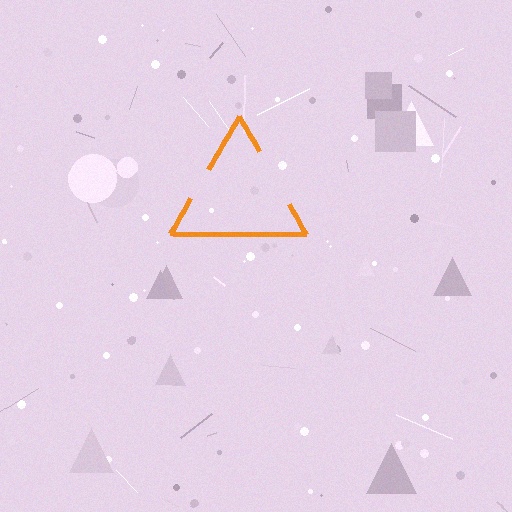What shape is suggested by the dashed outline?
The dashed outline suggests a triangle.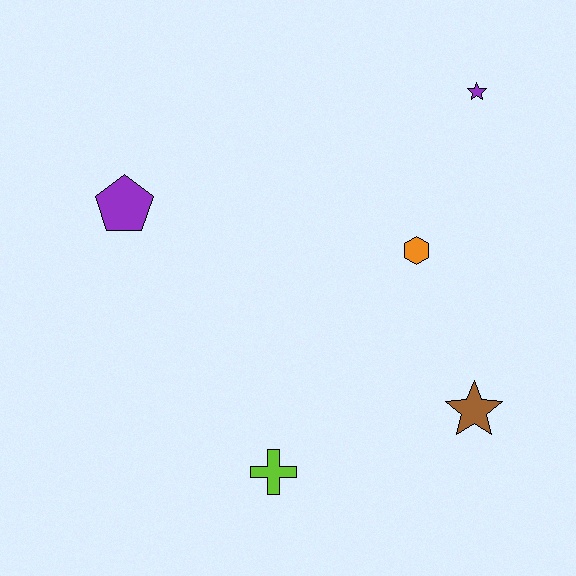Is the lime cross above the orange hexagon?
No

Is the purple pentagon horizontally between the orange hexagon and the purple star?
No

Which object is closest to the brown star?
The orange hexagon is closest to the brown star.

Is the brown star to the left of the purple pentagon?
No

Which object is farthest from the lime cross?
The purple star is farthest from the lime cross.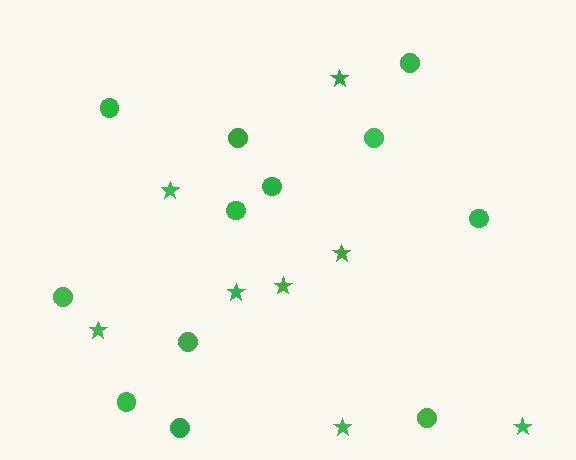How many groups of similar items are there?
There are 2 groups: one group of stars (8) and one group of circles (12).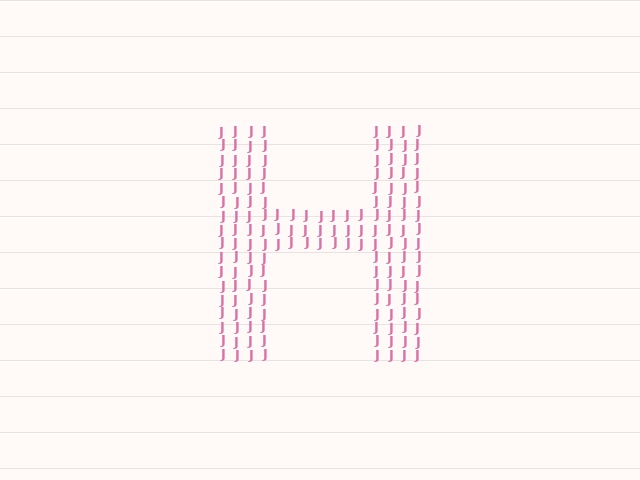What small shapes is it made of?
It is made of small letter J's.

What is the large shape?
The large shape is the letter H.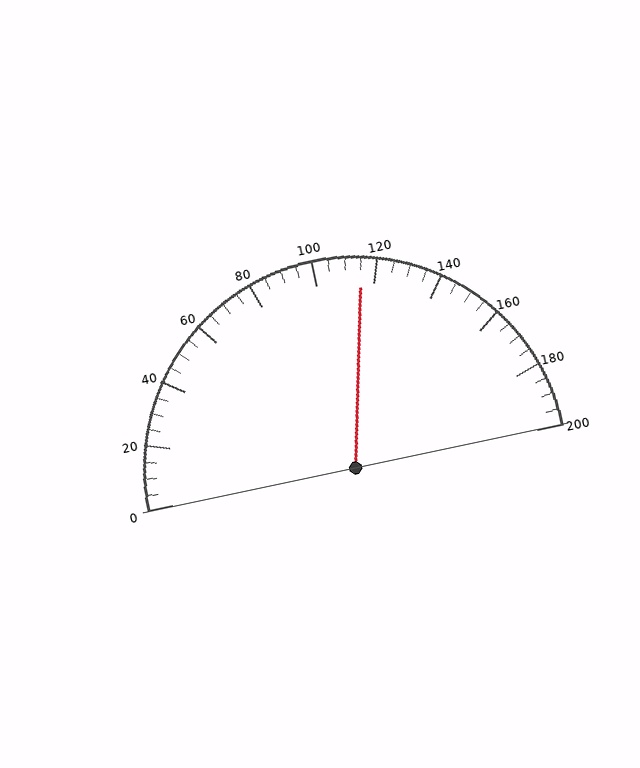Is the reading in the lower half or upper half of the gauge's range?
The reading is in the upper half of the range (0 to 200).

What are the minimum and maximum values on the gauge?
The gauge ranges from 0 to 200.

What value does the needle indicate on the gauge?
The needle indicates approximately 115.